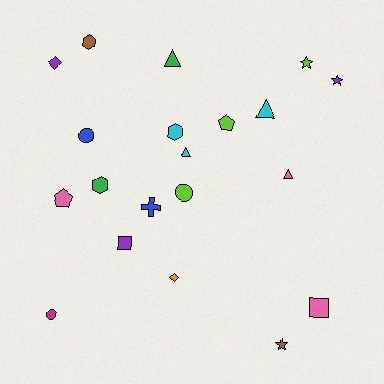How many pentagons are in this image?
There are 2 pentagons.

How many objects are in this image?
There are 20 objects.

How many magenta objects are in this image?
There is 1 magenta object.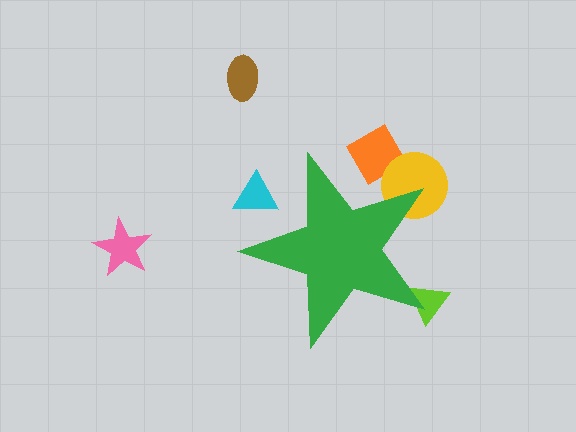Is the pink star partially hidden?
No, the pink star is fully visible.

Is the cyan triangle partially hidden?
Yes, the cyan triangle is partially hidden behind the green star.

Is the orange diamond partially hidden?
Yes, the orange diamond is partially hidden behind the green star.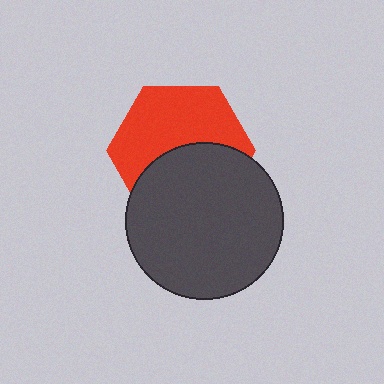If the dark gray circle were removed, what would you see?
You would see the complete red hexagon.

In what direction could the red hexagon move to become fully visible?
The red hexagon could move up. That would shift it out from behind the dark gray circle entirely.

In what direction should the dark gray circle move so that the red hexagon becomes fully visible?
The dark gray circle should move down. That is the shortest direction to clear the overlap and leave the red hexagon fully visible.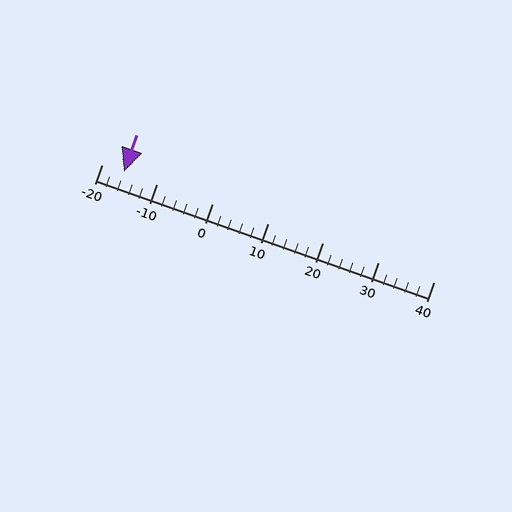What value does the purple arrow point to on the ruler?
The purple arrow points to approximately -16.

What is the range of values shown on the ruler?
The ruler shows values from -20 to 40.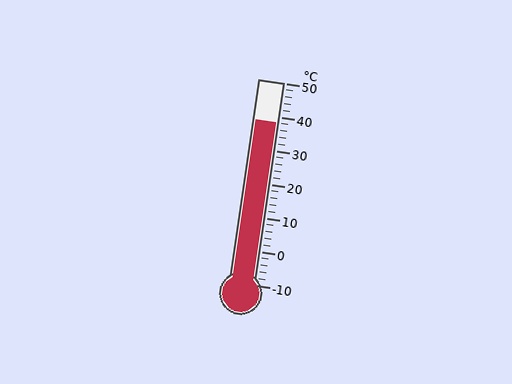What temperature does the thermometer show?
The thermometer shows approximately 38°C.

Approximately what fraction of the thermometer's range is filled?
The thermometer is filled to approximately 80% of its range.